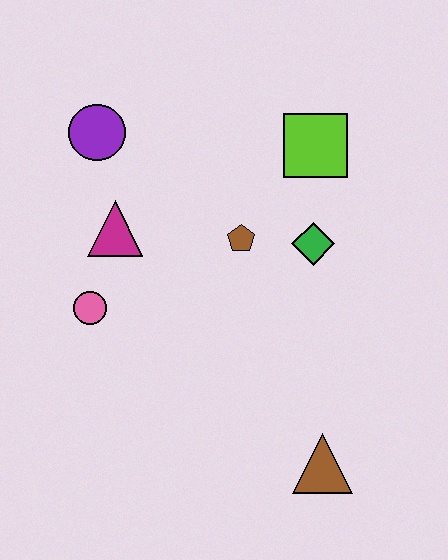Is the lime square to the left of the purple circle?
No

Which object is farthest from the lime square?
The brown triangle is farthest from the lime square.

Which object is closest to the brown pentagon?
The green diamond is closest to the brown pentagon.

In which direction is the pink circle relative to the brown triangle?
The pink circle is to the left of the brown triangle.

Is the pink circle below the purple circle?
Yes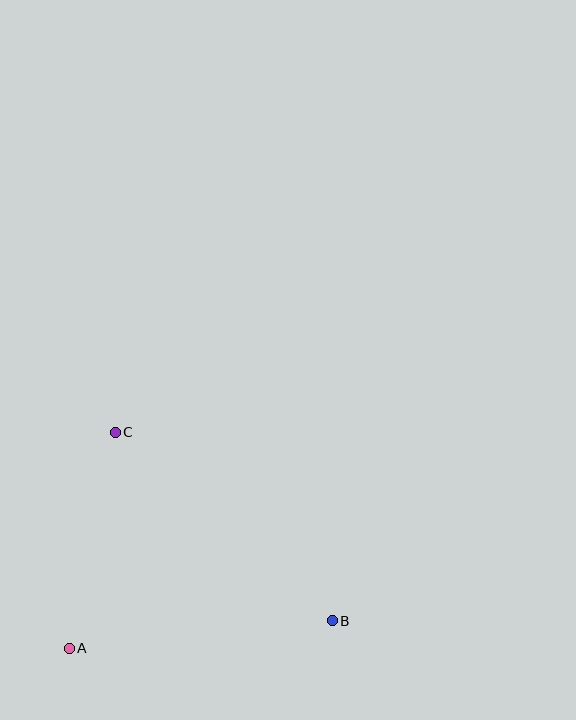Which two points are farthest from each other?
Points B and C are farthest from each other.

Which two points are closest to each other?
Points A and C are closest to each other.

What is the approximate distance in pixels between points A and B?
The distance between A and B is approximately 264 pixels.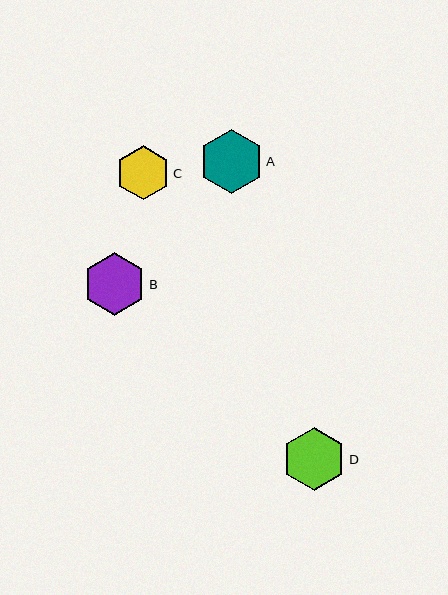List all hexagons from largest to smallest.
From largest to smallest: A, D, B, C.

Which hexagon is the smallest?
Hexagon C is the smallest with a size of approximately 54 pixels.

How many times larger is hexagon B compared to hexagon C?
Hexagon B is approximately 1.2 times the size of hexagon C.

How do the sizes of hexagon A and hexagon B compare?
Hexagon A and hexagon B are approximately the same size.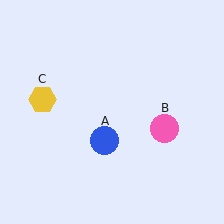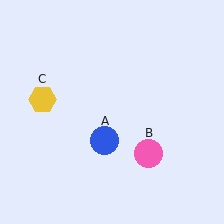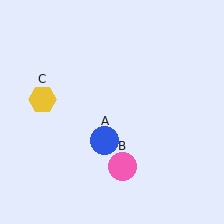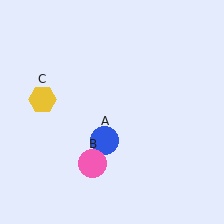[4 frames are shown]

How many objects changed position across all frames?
1 object changed position: pink circle (object B).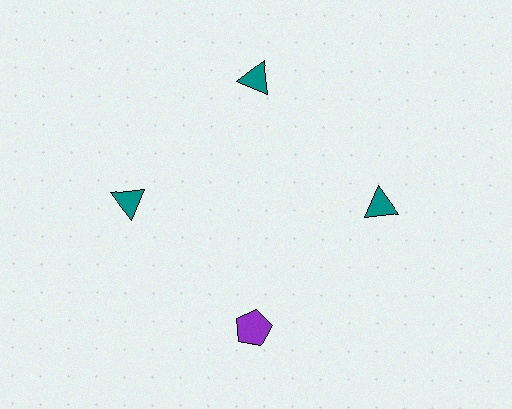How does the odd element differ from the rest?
It differs in both color (purple instead of teal) and shape (pentagon instead of triangle).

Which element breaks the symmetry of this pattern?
The purple pentagon at roughly the 6 o'clock position breaks the symmetry. All other shapes are teal triangles.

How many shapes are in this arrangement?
There are 4 shapes arranged in a ring pattern.